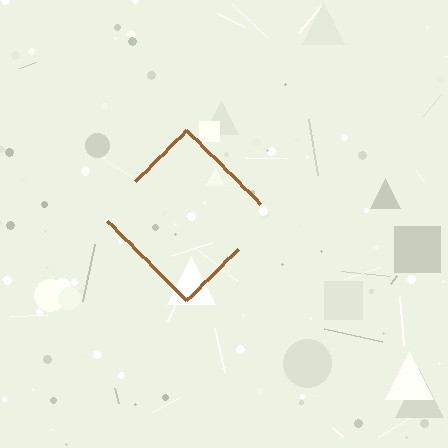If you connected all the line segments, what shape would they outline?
They would outline a diamond.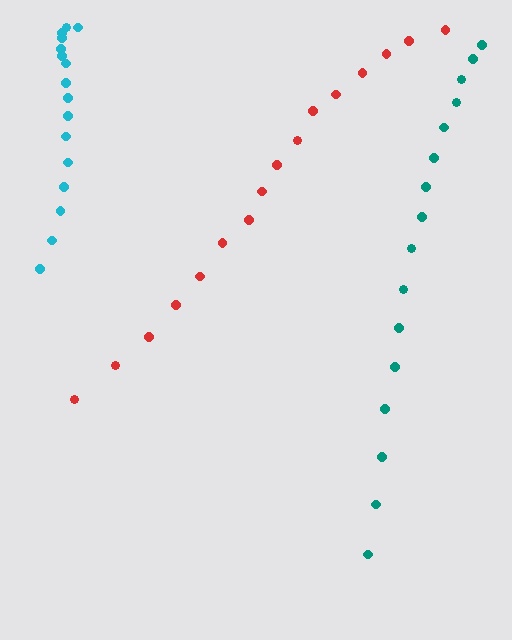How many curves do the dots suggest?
There are 3 distinct paths.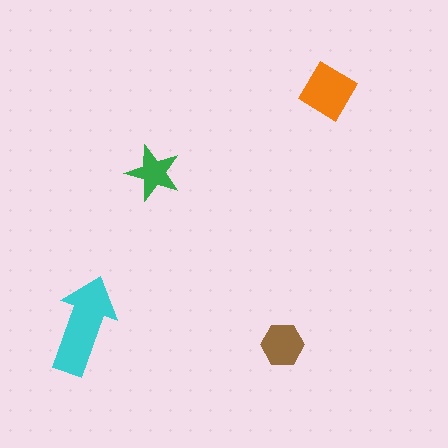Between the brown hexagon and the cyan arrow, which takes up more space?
The cyan arrow.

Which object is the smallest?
The green star.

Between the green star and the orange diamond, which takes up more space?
The orange diamond.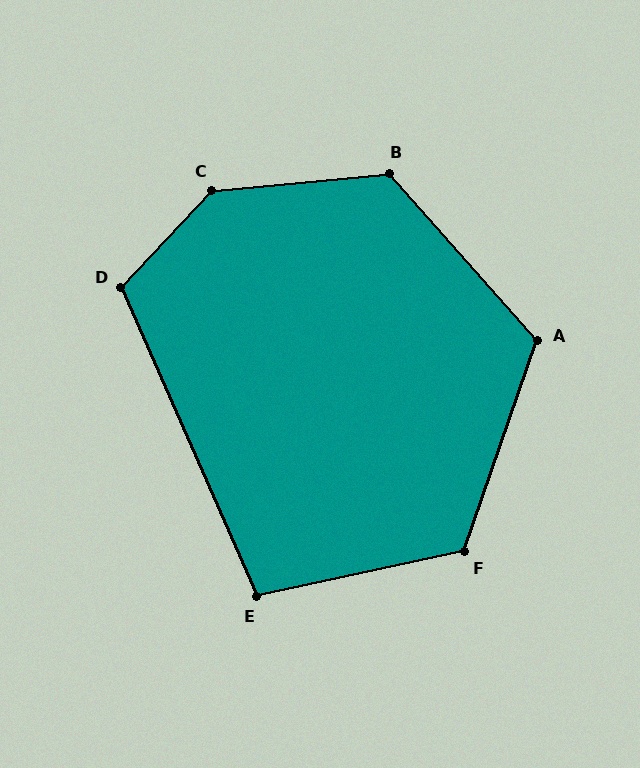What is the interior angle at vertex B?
Approximately 126 degrees (obtuse).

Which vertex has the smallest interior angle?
E, at approximately 102 degrees.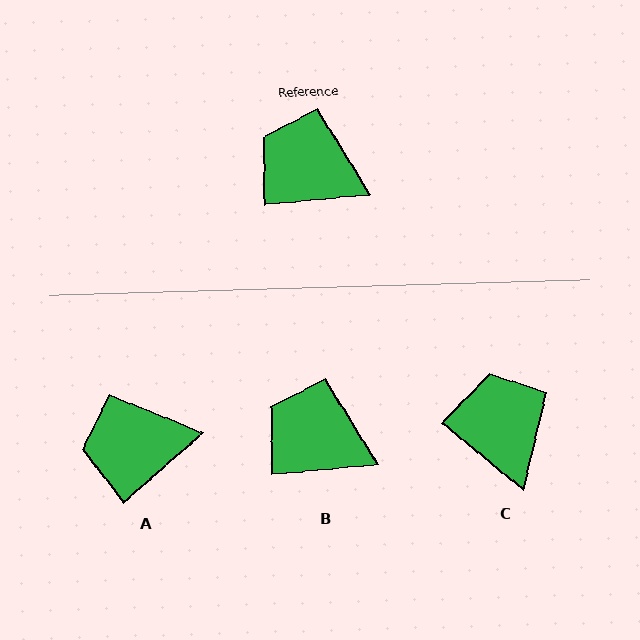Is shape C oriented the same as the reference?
No, it is off by about 45 degrees.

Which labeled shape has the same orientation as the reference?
B.